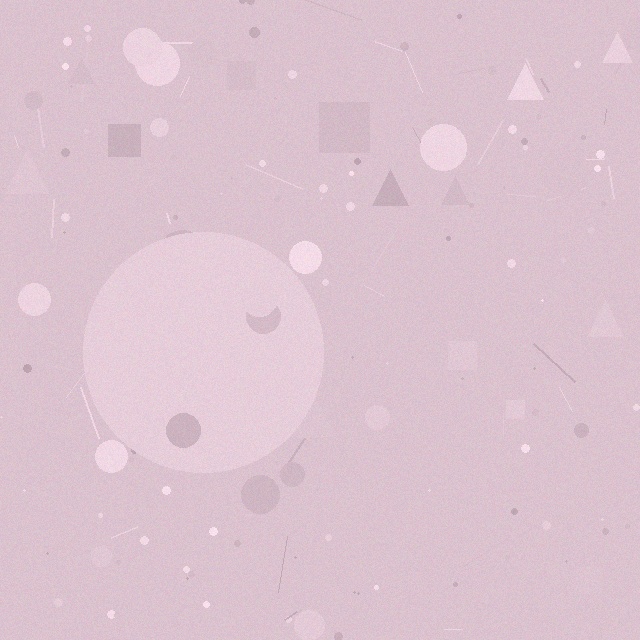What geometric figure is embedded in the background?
A circle is embedded in the background.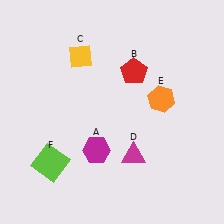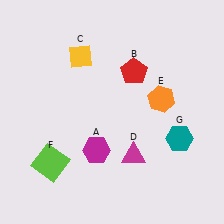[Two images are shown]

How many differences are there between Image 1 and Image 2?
There is 1 difference between the two images.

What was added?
A teal hexagon (G) was added in Image 2.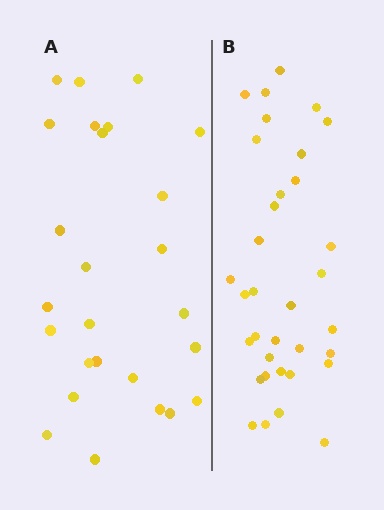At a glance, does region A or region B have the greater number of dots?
Region B (the right region) has more dots.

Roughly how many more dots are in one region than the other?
Region B has roughly 8 or so more dots than region A.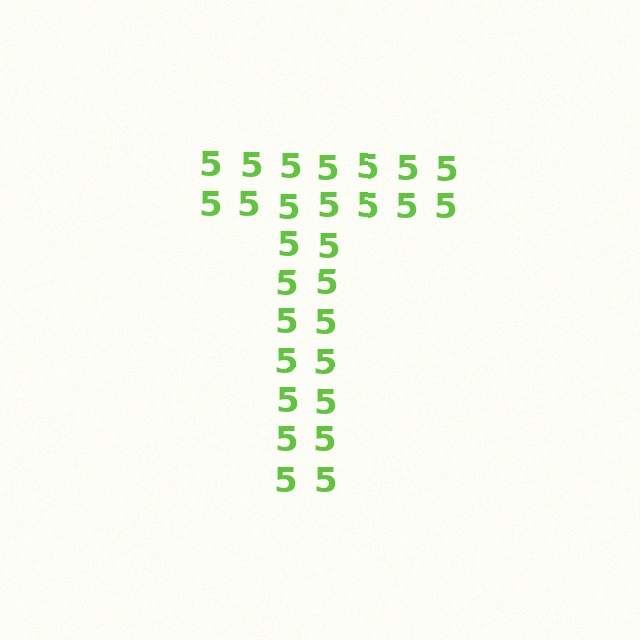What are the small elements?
The small elements are digit 5's.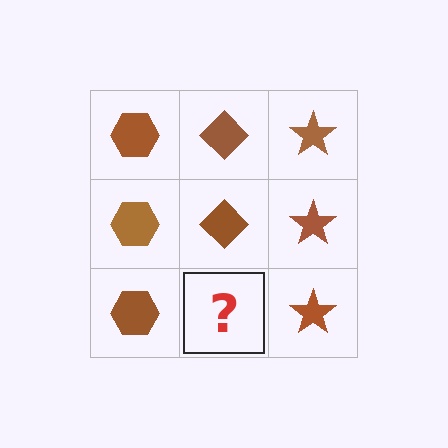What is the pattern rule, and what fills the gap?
The rule is that each column has a consistent shape. The gap should be filled with a brown diamond.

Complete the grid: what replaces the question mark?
The question mark should be replaced with a brown diamond.